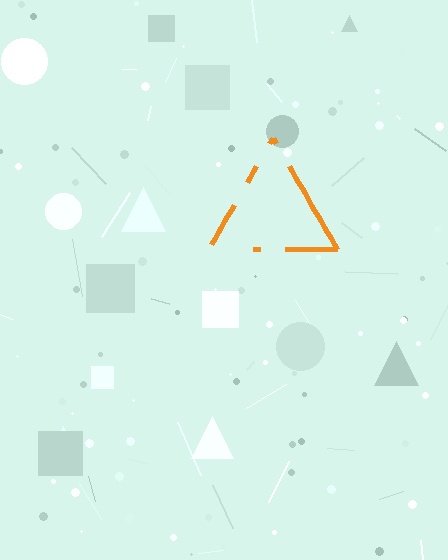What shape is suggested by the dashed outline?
The dashed outline suggests a triangle.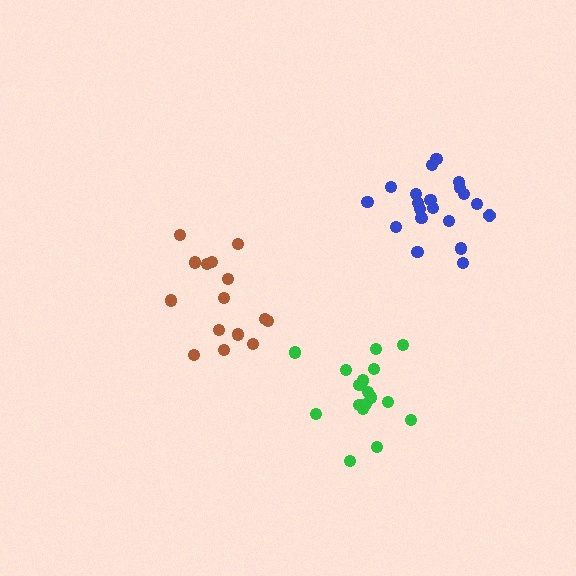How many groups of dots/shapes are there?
There are 3 groups.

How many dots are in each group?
Group 1: 15 dots, Group 2: 20 dots, Group 3: 17 dots (52 total).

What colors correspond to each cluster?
The clusters are colored: brown, blue, green.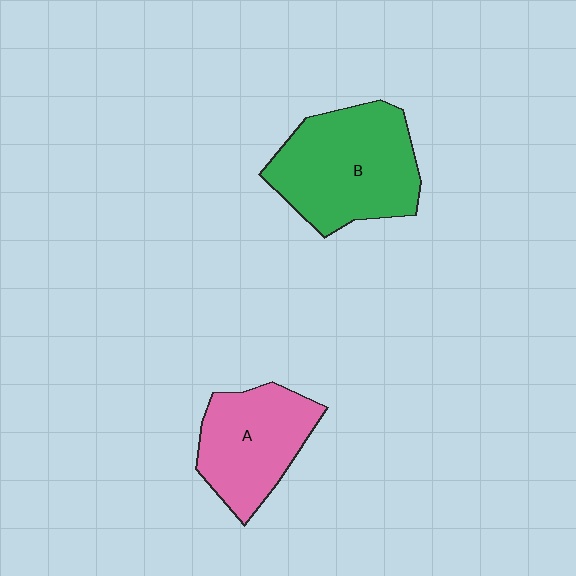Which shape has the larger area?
Shape B (green).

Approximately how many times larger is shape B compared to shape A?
Approximately 1.3 times.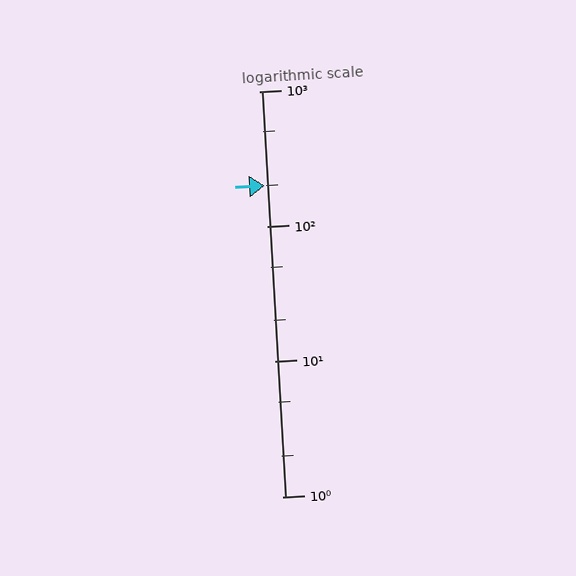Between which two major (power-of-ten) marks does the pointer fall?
The pointer is between 100 and 1000.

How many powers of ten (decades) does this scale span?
The scale spans 3 decades, from 1 to 1000.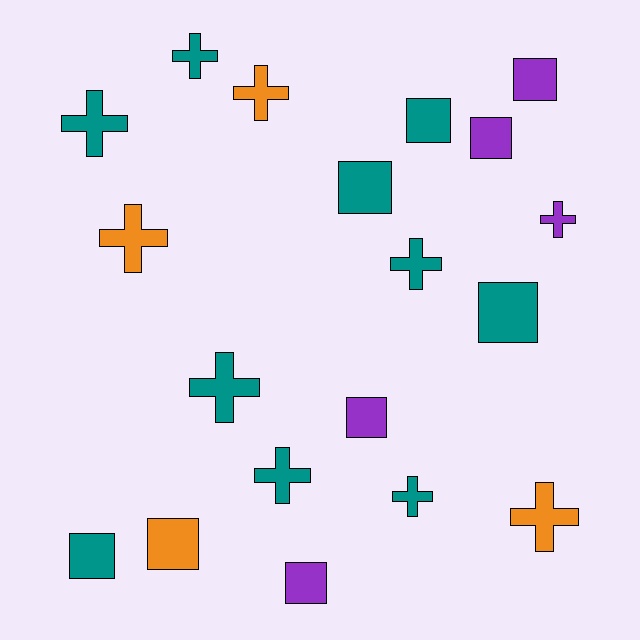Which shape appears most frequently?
Cross, with 10 objects.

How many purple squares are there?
There are 4 purple squares.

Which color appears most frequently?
Teal, with 10 objects.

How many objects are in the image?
There are 19 objects.